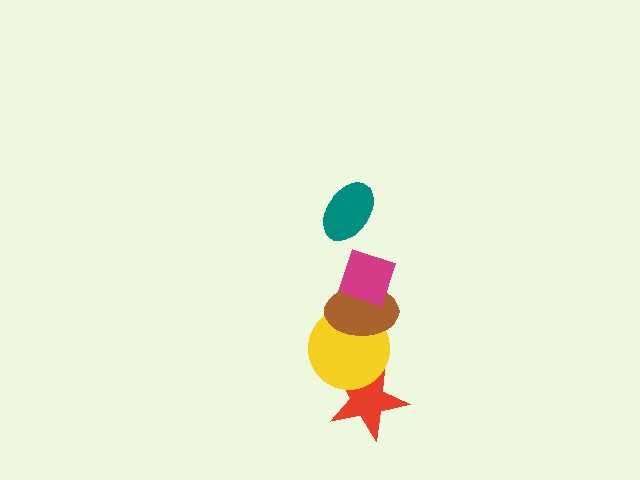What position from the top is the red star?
The red star is 5th from the top.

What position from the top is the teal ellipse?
The teal ellipse is 1st from the top.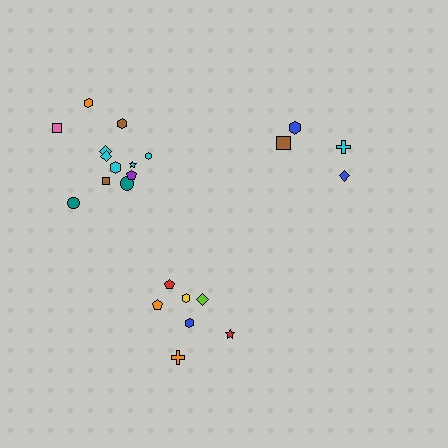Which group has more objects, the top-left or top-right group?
The top-left group.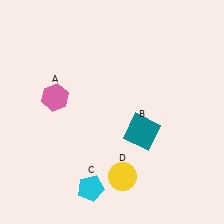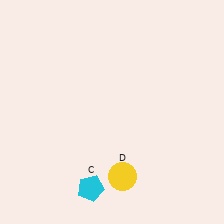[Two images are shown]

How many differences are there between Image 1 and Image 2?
There are 2 differences between the two images.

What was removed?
The pink hexagon (A), the teal square (B) were removed in Image 2.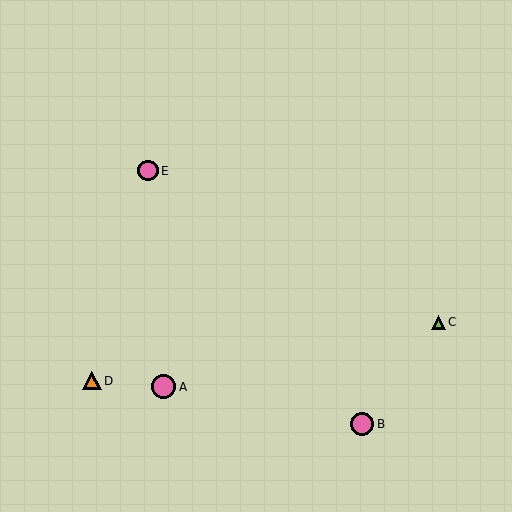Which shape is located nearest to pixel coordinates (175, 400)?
The pink circle (labeled A) at (163, 387) is nearest to that location.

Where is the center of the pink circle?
The center of the pink circle is at (163, 387).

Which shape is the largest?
The pink circle (labeled A) is the largest.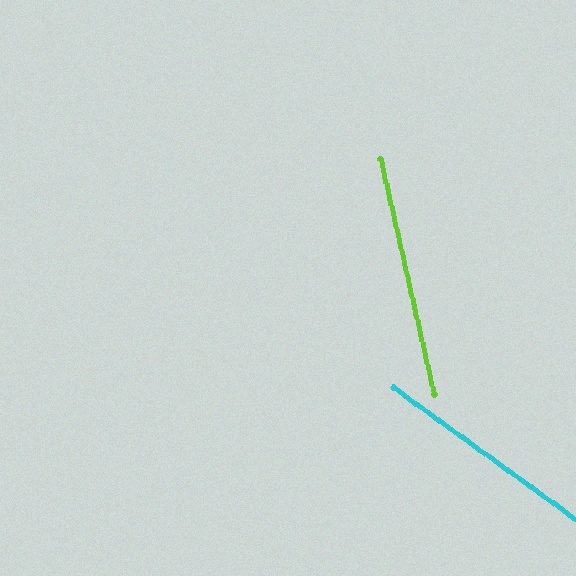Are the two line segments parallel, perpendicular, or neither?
Neither parallel nor perpendicular — they differ by about 41°.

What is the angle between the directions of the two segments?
Approximately 41 degrees.